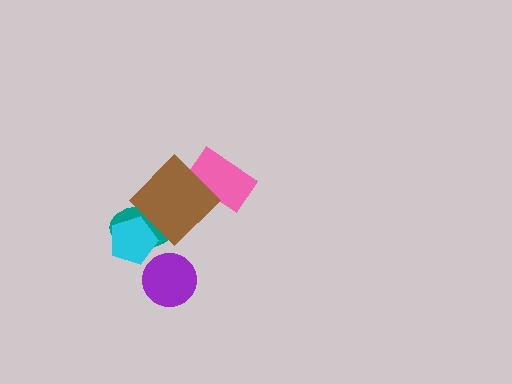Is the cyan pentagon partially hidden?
Yes, it is partially covered by another shape.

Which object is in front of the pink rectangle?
The brown diamond is in front of the pink rectangle.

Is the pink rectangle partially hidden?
Yes, it is partially covered by another shape.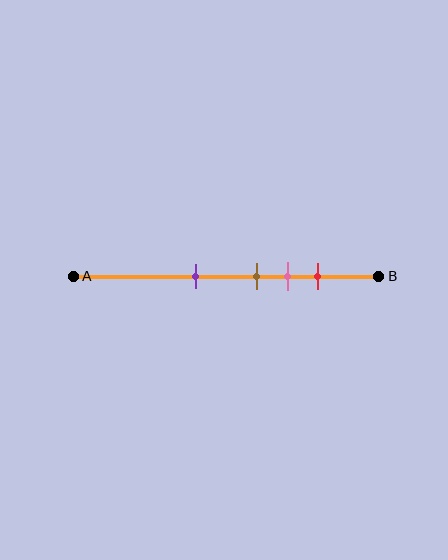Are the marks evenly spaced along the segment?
No, the marks are not evenly spaced.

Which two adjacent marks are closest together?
The brown and pink marks are the closest adjacent pair.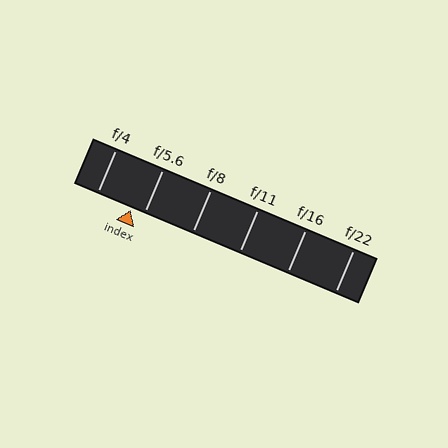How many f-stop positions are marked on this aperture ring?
There are 6 f-stop positions marked.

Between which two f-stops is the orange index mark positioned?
The index mark is between f/4 and f/5.6.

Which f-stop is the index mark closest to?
The index mark is closest to f/5.6.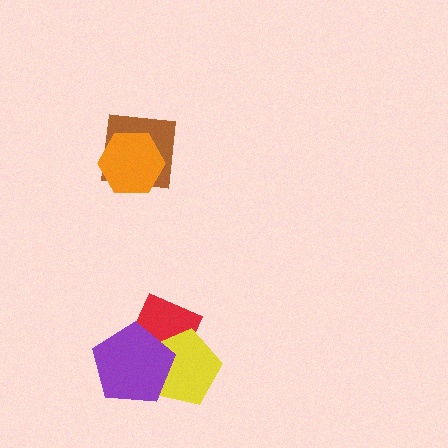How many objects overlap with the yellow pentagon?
2 objects overlap with the yellow pentagon.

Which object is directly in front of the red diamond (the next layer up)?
The yellow pentagon is directly in front of the red diamond.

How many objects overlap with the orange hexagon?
1 object overlaps with the orange hexagon.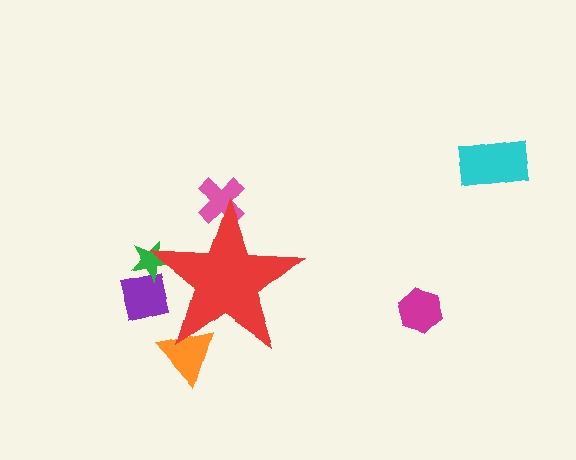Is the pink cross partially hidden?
Yes, the pink cross is partially hidden behind the red star.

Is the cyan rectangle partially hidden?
No, the cyan rectangle is fully visible.